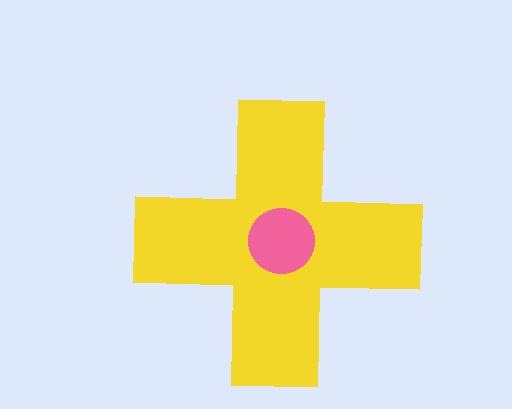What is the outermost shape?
The yellow cross.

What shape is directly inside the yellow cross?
The pink circle.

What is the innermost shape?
The pink circle.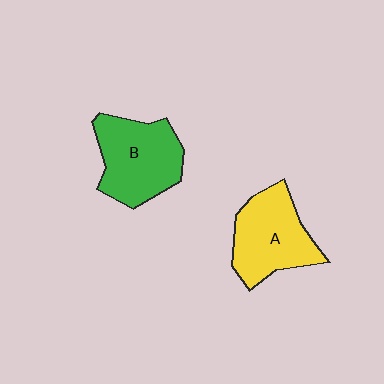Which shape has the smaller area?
Shape A (yellow).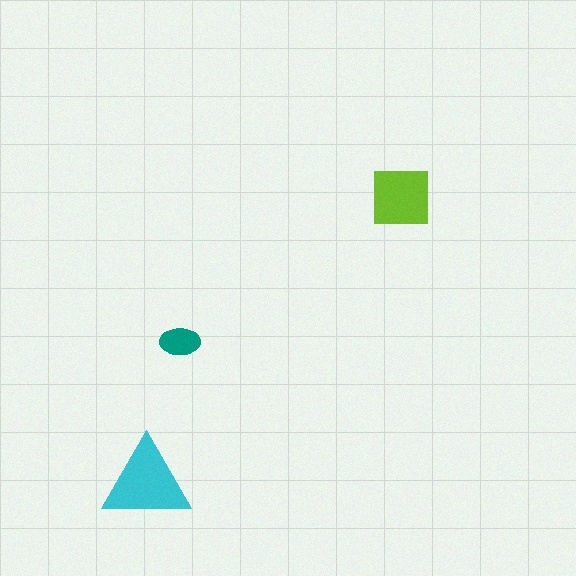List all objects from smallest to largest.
The teal ellipse, the lime square, the cyan triangle.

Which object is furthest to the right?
The lime square is rightmost.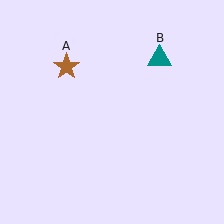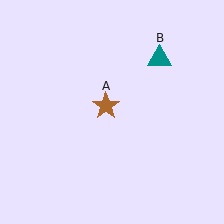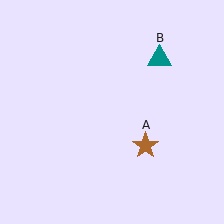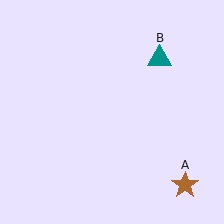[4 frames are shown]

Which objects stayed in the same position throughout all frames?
Teal triangle (object B) remained stationary.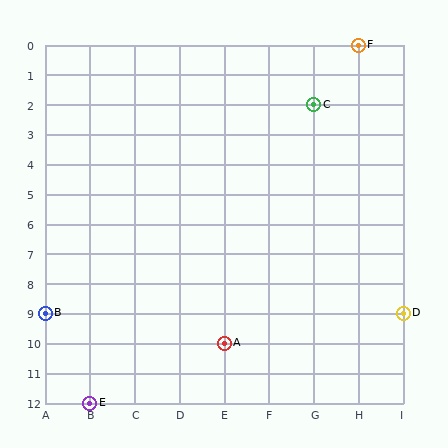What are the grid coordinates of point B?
Point B is at grid coordinates (A, 9).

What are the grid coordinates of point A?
Point A is at grid coordinates (E, 10).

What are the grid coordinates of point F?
Point F is at grid coordinates (H, 0).